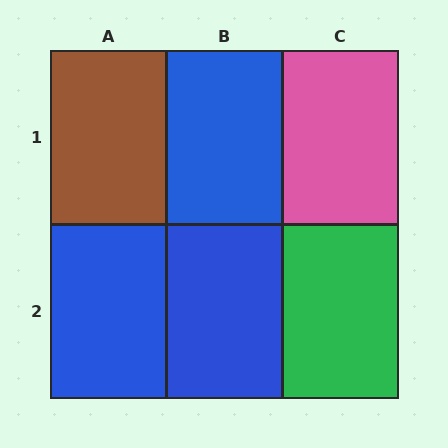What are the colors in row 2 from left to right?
Blue, blue, green.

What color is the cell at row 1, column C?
Pink.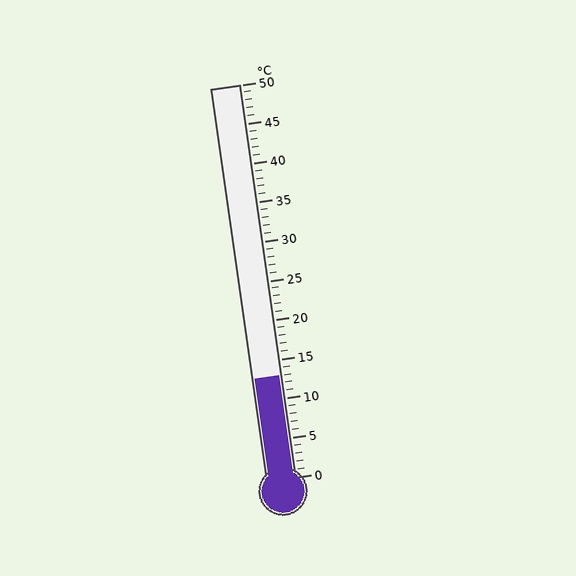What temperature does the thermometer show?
The thermometer shows approximately 13°C.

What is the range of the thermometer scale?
The thermometer scale ranges from 0°C to 50°C.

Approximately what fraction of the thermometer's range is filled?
The thermometer is filled to approximately 25% of its range.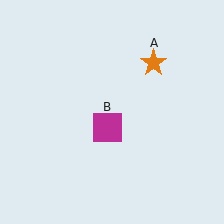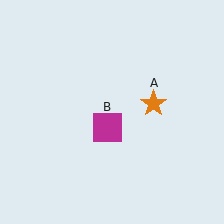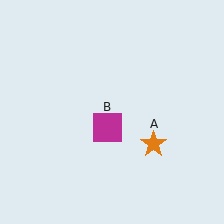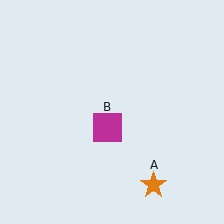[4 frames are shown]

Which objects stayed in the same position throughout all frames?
Magenta square (object B) remained stationary.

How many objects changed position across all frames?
1 object changed position: orange star (object A).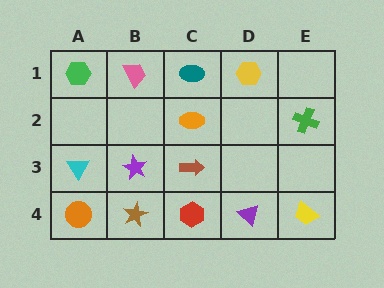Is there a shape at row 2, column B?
No, that cell is empty.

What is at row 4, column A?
An orange circle.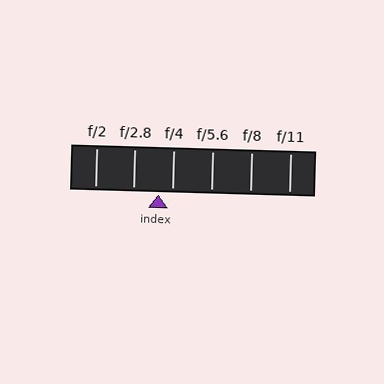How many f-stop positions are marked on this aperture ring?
There are 6 f-stop positions marked.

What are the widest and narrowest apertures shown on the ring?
The widest aperture shown is f/2 and the narrowest is f/11.